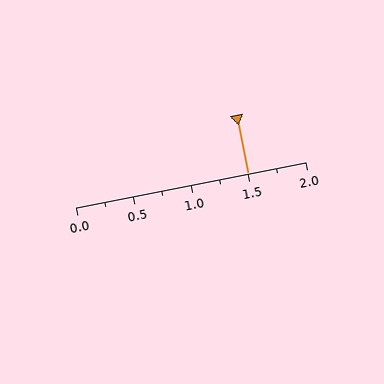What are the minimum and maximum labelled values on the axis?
The axis runs from 0.0 to 2.0.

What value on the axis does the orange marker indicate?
The marker indicates approximately 1.5.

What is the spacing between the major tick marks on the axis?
The major ticks are spaced 0.5 apart.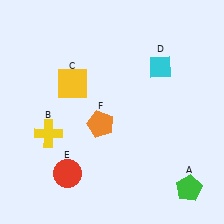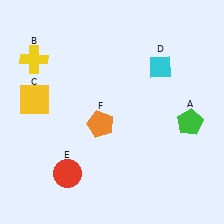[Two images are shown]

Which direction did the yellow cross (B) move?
The yellow cross (B) moved up.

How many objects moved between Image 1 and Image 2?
3 objects moved between the two images.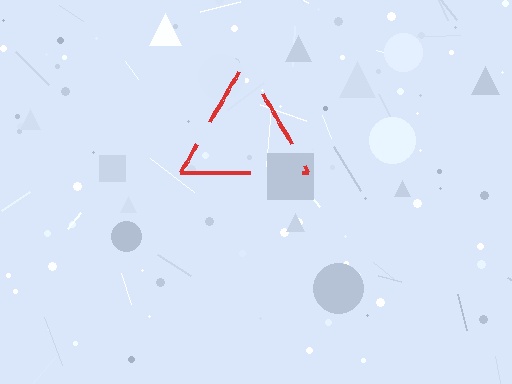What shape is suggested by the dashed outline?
The dashed outline suggests a triangle.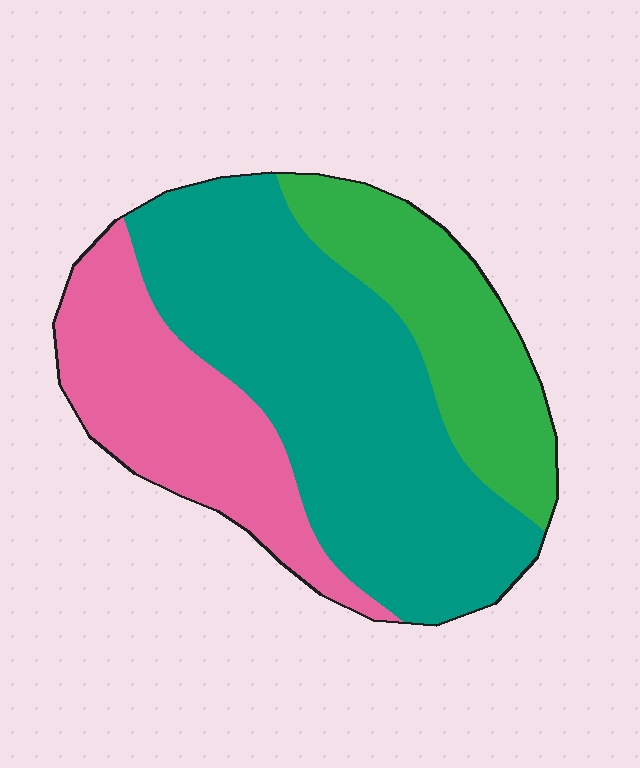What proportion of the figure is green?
Green covers 23% of the figure.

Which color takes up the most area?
Teal, at roughly 50%.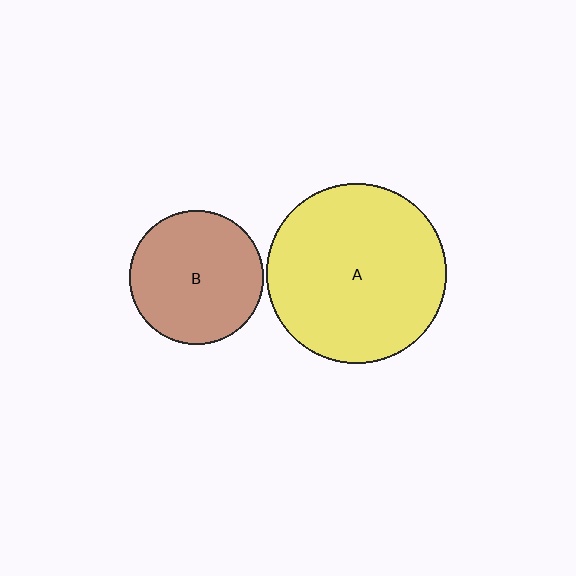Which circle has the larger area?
Circle A (yellow).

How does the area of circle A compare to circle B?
Approximately 1.8 times.